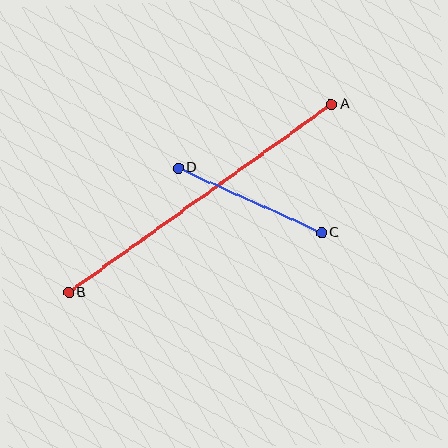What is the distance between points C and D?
The distance is approximately 157 pixels.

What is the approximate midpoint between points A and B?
The midpoint is at approximately (200, 198) pixels.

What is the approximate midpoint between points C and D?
The midpoint is at approximately (250, 201) pixels.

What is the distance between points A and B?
The distance is approximately 324 pixels.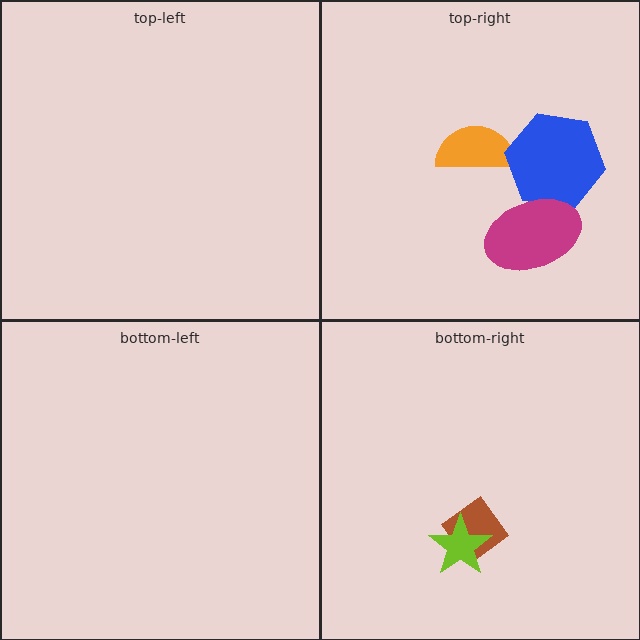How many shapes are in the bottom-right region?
2.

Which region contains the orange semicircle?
The top-right region.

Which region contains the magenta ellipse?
The top-right region.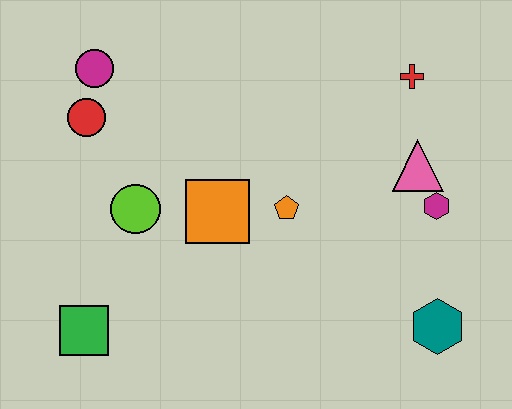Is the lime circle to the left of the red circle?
No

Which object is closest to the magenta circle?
The red circle is closest to the magenta circle.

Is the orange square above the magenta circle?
No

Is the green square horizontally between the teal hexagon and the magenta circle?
No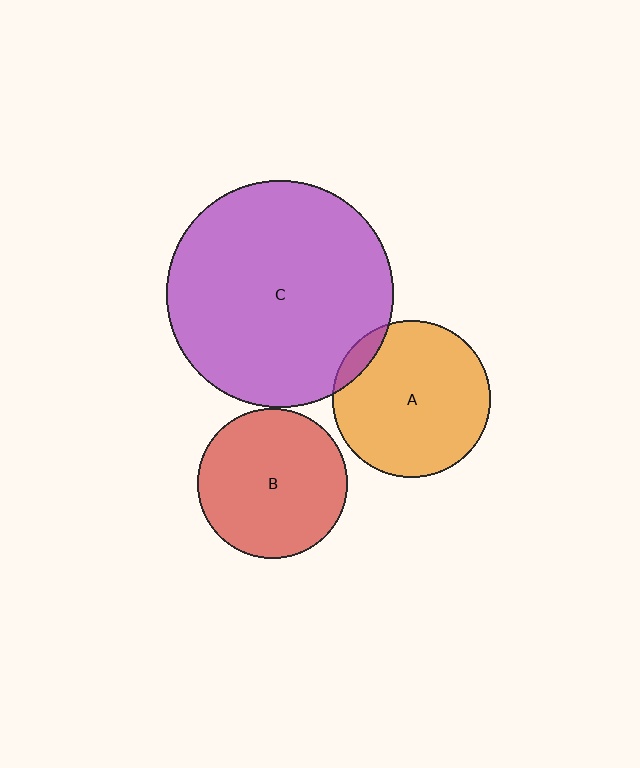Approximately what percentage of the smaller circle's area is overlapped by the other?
Approximately 5%.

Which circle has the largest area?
Circle C (purple).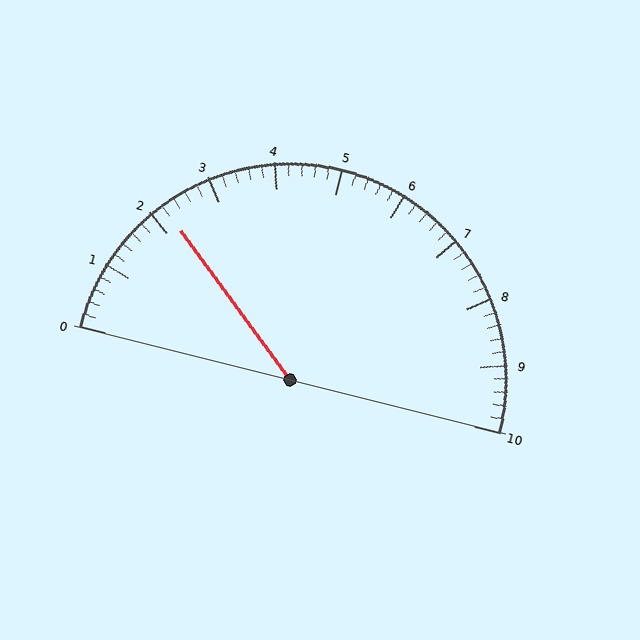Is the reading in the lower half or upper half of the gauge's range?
The reading is in the lower half of the range (0 to 10).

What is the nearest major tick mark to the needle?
The nearest major tick mark is 2.